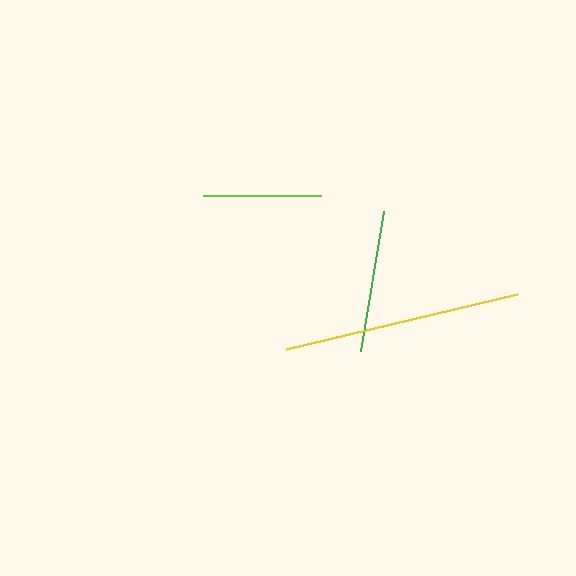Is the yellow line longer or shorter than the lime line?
The yellow line is longer than the lime line.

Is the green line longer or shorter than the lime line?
The green line is longer than the lime line.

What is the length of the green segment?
The green segment is approximately 142 pixels long.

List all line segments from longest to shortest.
From longest to shortest: yellow, green, lime.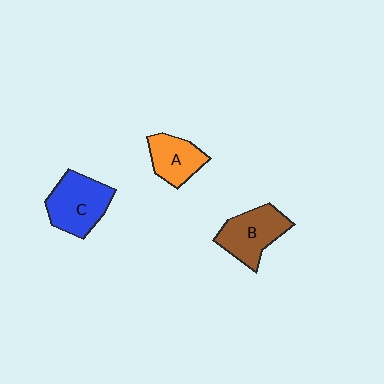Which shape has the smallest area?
Shape A (orange).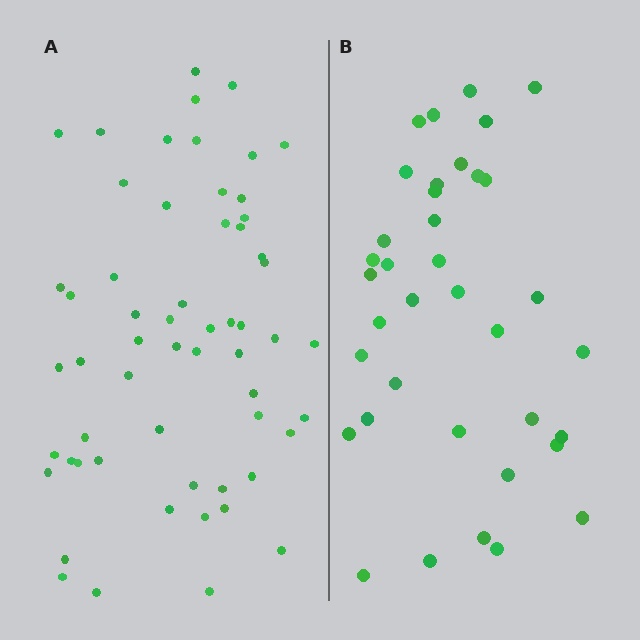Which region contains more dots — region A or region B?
Region A (the left region) has more dots.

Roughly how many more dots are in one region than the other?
Region A has approximately 20 more dots than region B.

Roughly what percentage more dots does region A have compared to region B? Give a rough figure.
About 55% more.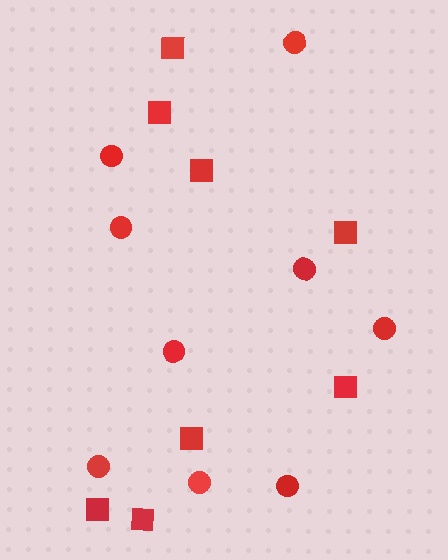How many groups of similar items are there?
There are 2 groups: one group of circles (9) and one group of squares (8).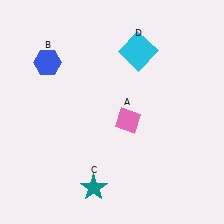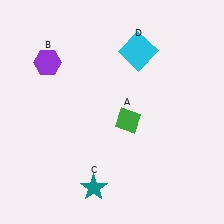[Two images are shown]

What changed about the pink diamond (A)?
In Image 1, A is pink. In Image 2, it changed to green.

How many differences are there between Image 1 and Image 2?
There are 2 differences between the two images.